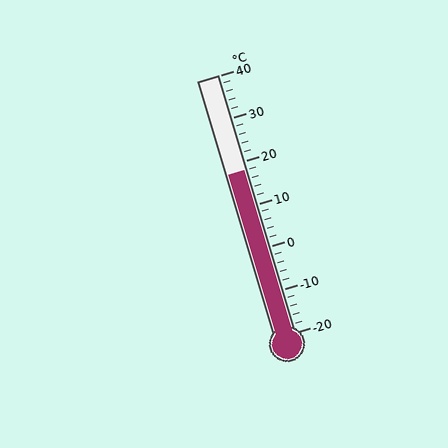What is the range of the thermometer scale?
The thermometer scale ranges from -20°C to 40°C.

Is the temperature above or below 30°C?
The temperature is below 30°C.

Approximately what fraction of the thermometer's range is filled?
The thermometer is filled to approximately 65% of its range.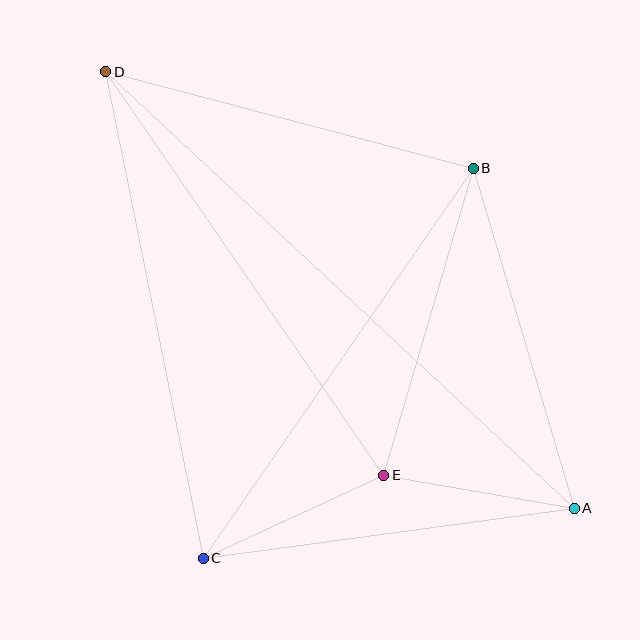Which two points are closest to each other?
Points A and E are closest to each other.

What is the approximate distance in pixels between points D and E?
The distance between D and E is approximately 490 pixels.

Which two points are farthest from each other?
Points A and D are farthest from each other.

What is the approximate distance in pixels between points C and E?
The distance between C and E is approximately 198 pixels.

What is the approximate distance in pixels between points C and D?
The distance between C and D is approximately 496 pixels.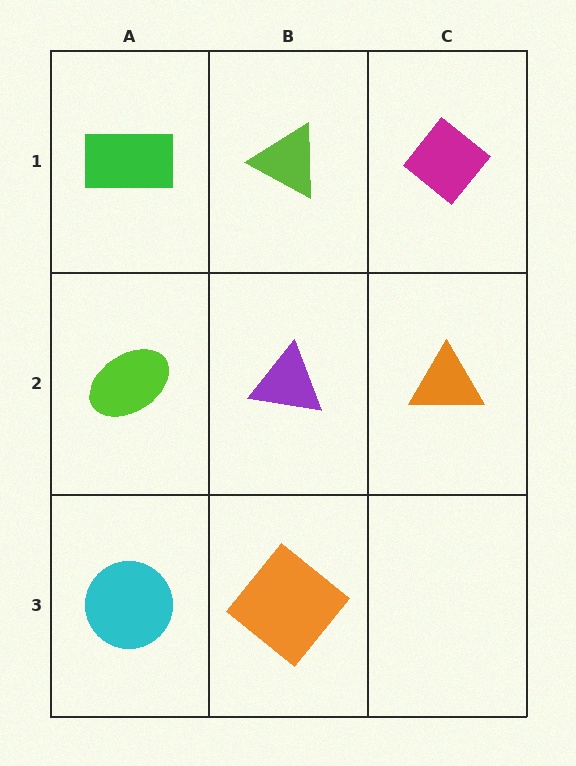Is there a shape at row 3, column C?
No, that cell is empty.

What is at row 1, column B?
A lime triangle.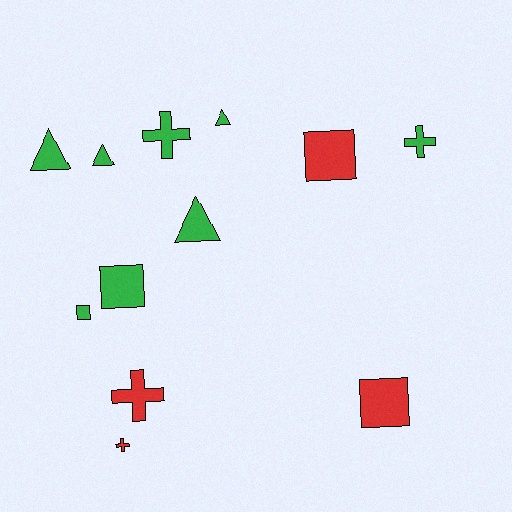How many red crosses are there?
There are 2 red crosses.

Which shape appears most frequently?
Triangle, with 4 objects.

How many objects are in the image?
There are 12 objects.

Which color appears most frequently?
Green, with 8 objects.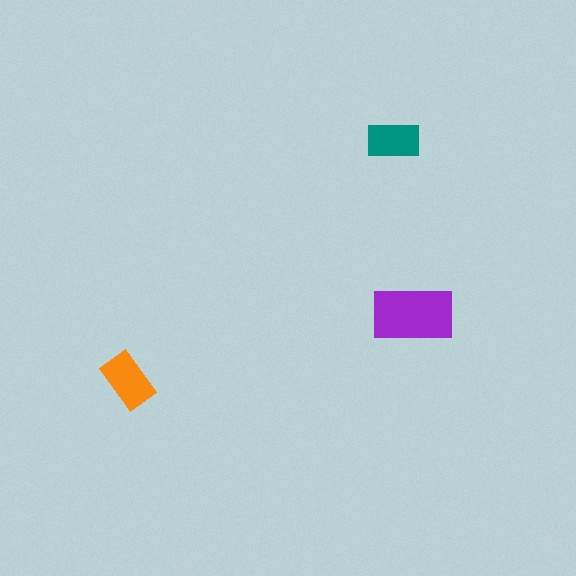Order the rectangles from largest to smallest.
the purple one, the orange one, the teal one.